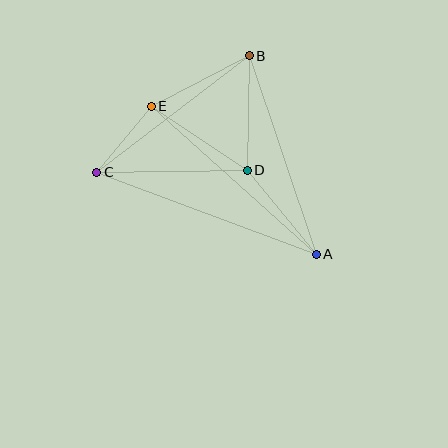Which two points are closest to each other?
Points C and E are closest to each other.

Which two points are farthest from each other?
Points A and C are farthest from each other.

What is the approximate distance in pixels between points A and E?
The distance between A and E is approximately 222 pixels.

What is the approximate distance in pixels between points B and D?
The distance between B and D is approximately 114 pixels.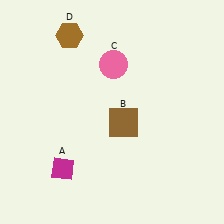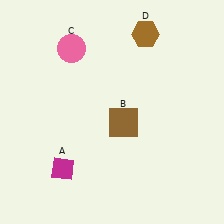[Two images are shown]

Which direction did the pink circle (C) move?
The pink circle (C) moved left.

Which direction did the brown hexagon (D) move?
The brown hexagon (D) moved right.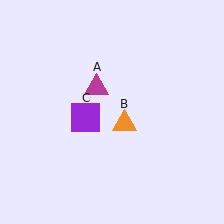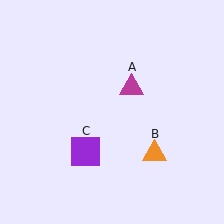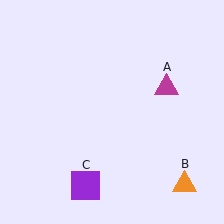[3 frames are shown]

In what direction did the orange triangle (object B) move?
The orange triangle (object B) moved down and to the right.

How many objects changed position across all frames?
3 objects changed position: magenta triangle (object A), orange triangle (object B), purple square (object C).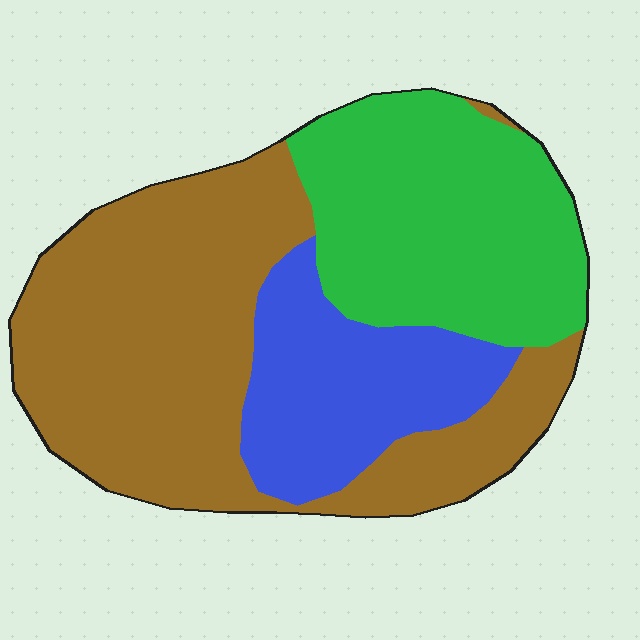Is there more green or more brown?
Brown.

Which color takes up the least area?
Blue, at roughly 20%.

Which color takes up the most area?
Brown, at roughly 50%.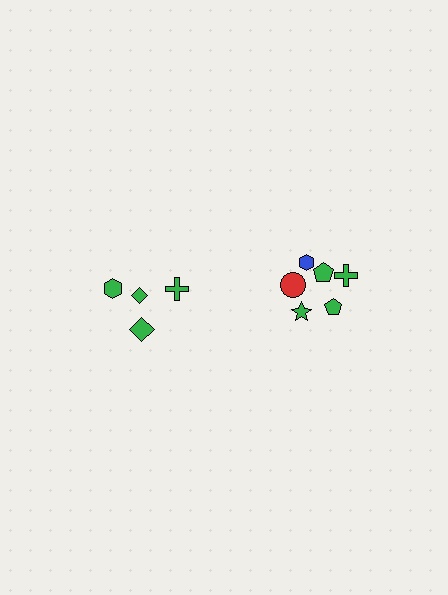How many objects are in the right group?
There are 6 objects.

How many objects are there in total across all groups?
There are 10 objects.